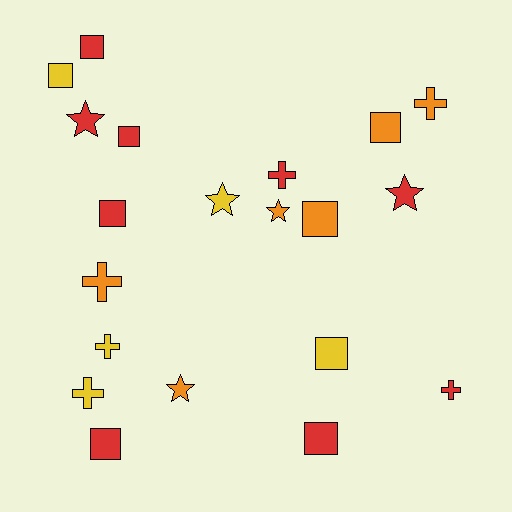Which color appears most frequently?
Red, with 9 objects.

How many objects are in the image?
There are 20 objects.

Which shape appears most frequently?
Square, with 9 objects.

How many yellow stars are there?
There is 1 yellow star.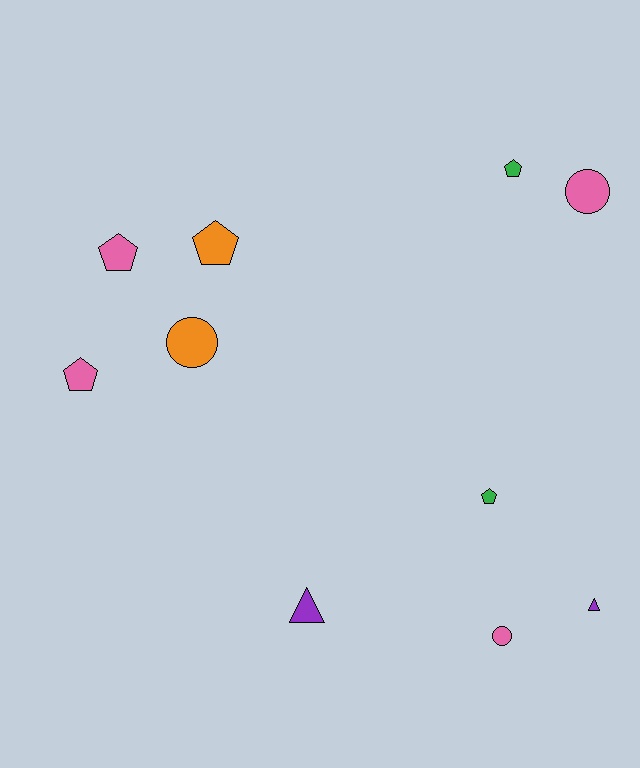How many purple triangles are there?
There are 2 purple triangles.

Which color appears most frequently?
Pink, with 4 objects.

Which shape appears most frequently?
Pentagon, with 5 objects.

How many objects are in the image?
There are 10 objects.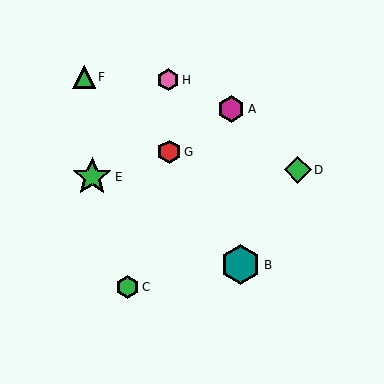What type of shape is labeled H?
Shape H is a pink hexagon.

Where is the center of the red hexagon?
The center of the red hexagon is at (169, 152).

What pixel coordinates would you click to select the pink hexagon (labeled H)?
Click at (168, 80) to select the pink hexagon H.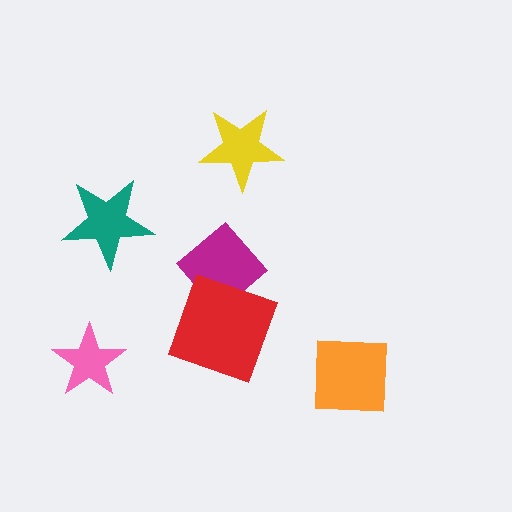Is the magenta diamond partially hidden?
Yes, it is partially covered by another shape.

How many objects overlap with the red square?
1 object overlaps with the red square.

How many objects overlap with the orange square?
0 objects overlap with the orange square.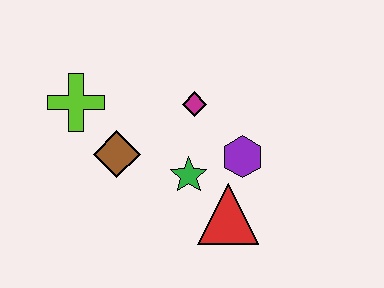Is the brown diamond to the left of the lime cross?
No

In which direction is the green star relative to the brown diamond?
The green star is to the right of the brown diamond.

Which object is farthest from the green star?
The lime cross is farthest from the green star.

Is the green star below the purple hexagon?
Yes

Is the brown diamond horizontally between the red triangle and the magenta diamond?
No